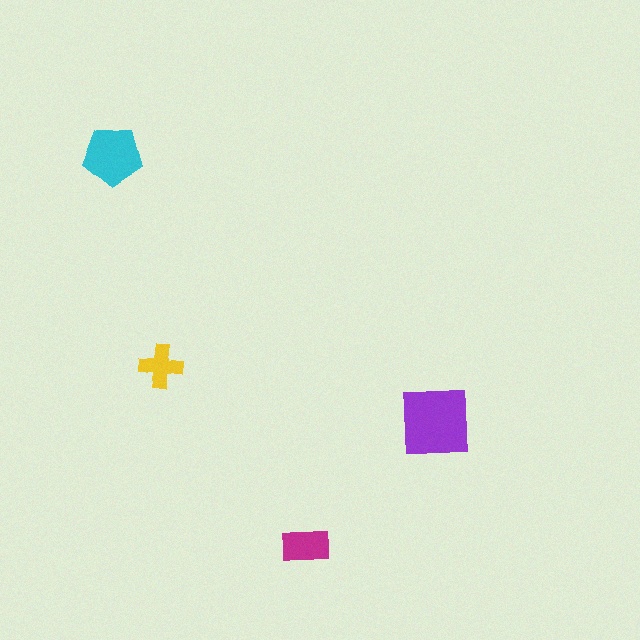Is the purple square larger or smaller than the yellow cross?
Larger.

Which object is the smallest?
The yellow cross.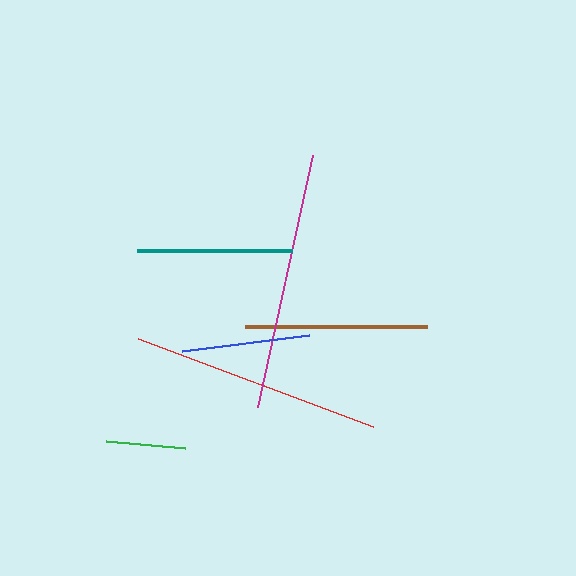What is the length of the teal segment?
The teal segment is approximately 155 pixels long.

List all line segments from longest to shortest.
From longest to shortest: magenta, red, brown, teal, blue, green.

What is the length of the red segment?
The red segment is approximately 252 pixels long.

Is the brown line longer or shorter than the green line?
The brown line is longer than the green line.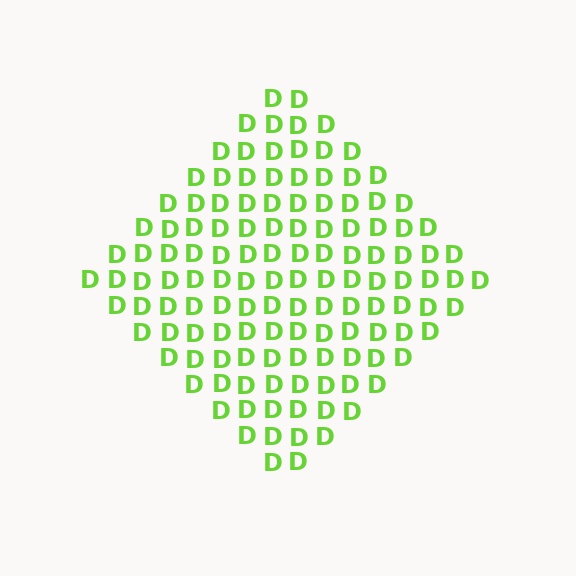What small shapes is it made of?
It is made of small letter D's.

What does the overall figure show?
The overall figure shows a diamond.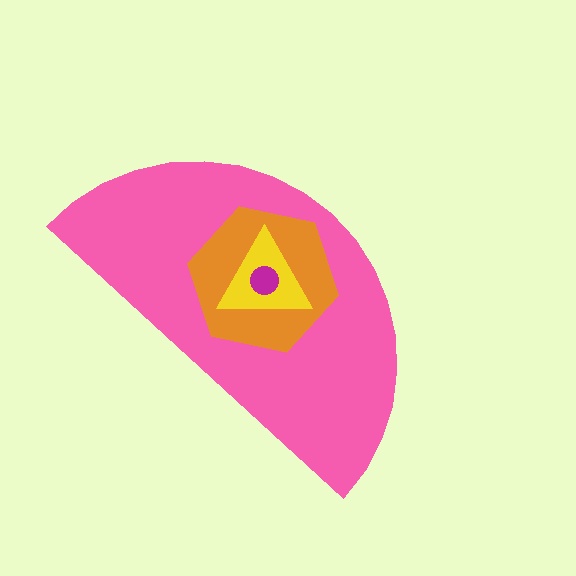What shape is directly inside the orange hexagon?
The yellow triangle.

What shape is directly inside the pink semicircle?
The orange hexagon.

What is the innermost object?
The magenta circle.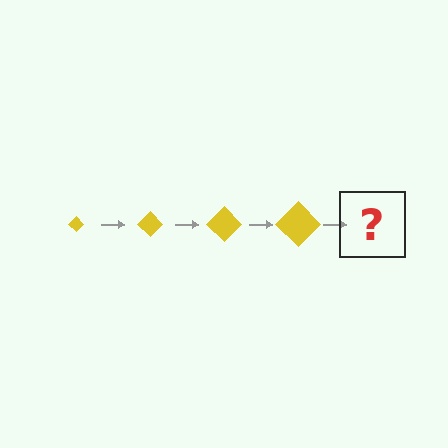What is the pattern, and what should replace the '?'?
The pattern is that the diamond gets progressively larger each step. The '?' should be a yellow diamond, larger than the previous one.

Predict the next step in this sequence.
The next step is a yellow diamond, larger than the previous one.